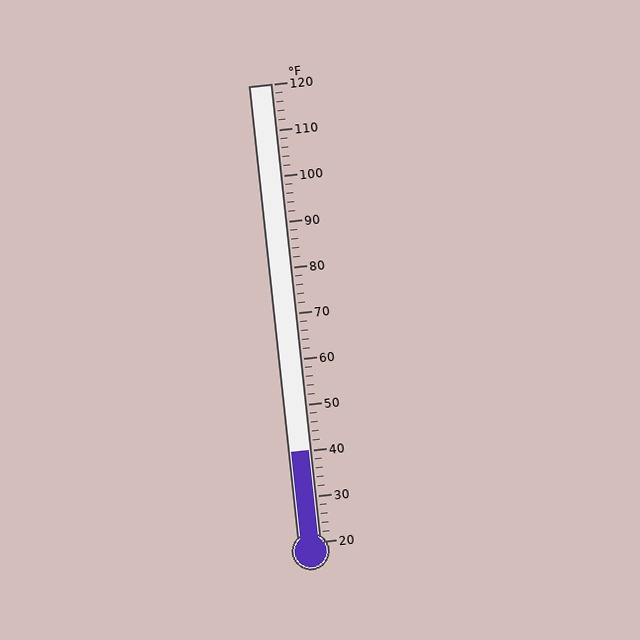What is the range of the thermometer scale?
The thermometer scale ranges from 20°F to 120°F.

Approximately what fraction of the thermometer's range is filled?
The thermometer is filled to approximately 20% of its range.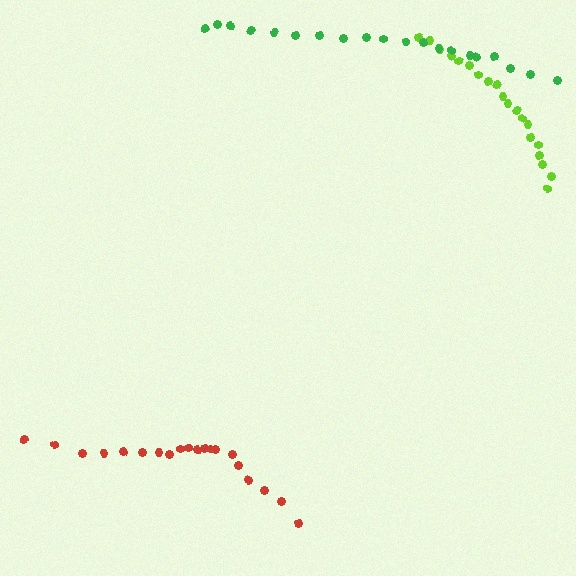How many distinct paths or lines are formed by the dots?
There are 3 distinct paths.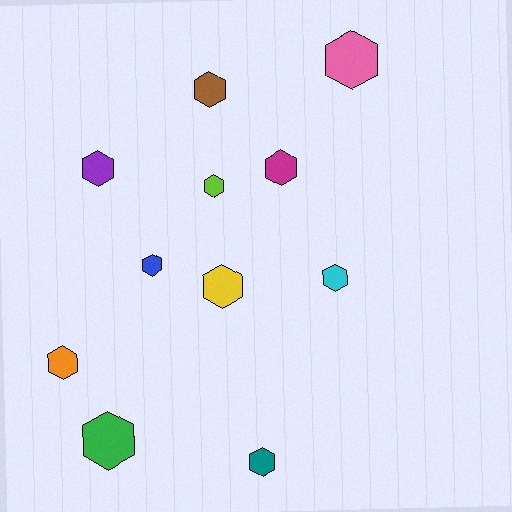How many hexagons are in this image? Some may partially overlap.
There are 11 hexagons.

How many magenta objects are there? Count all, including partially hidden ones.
There is 1 magenta object.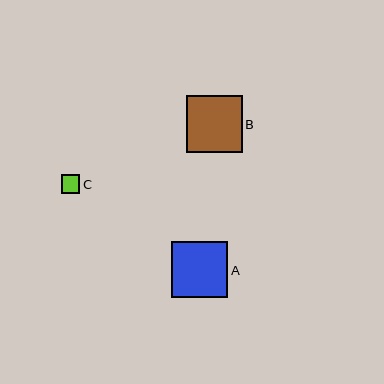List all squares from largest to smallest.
From largest to smallest: A, B, C.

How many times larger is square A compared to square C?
Square A is approximately 3.1 times the size of square C.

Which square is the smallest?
Square C is the smallest with a size of approximately 18 pixels.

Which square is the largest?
Square A is the largest with a size of approximately 57 pixels.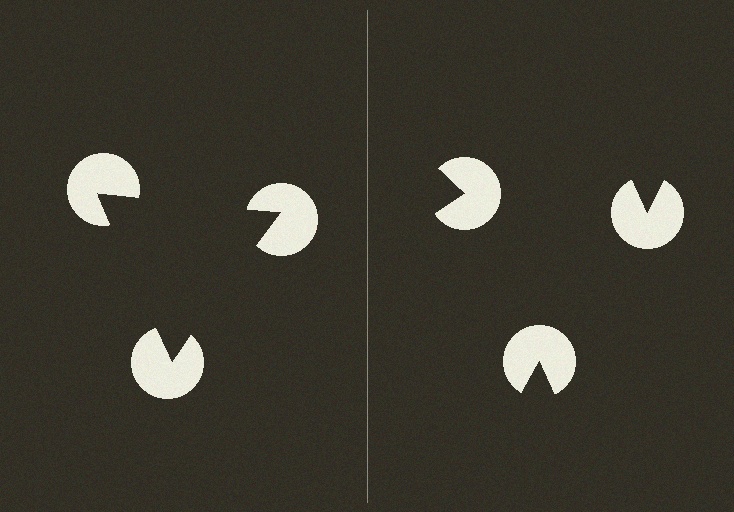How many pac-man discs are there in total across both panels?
6 — 3 on each side.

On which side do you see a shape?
An illusory triangle appears on the left side. On the right side the wedge cuts are rotated, so no coherent shape forms.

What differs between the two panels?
The pac-man discs are positioned identically on both sides; only the wedge orientations differ. On the left they align to a triangle; on the right they are misaligned.